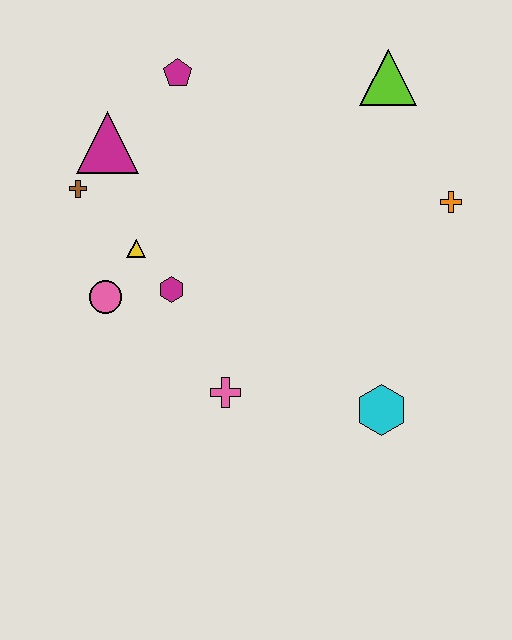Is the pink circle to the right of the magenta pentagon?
No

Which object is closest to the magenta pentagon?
The magenta triangle is closest to the magenta pentagon.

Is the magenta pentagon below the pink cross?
No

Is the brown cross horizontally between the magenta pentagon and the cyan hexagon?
No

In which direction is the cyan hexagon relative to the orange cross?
The cyan hexagon is below the orange cross.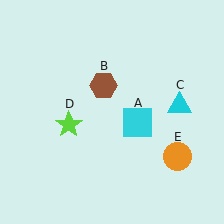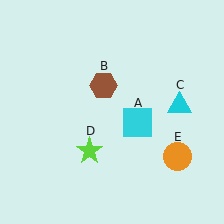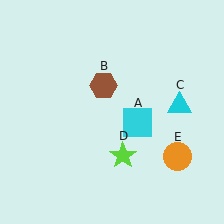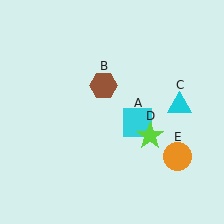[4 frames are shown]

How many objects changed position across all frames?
1 object changed position: lime star (object D).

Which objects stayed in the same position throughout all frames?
Cyan square (object A) and brown hexagon (object B) and cyan triangle (object C) and orange circle (object E) remained stationary.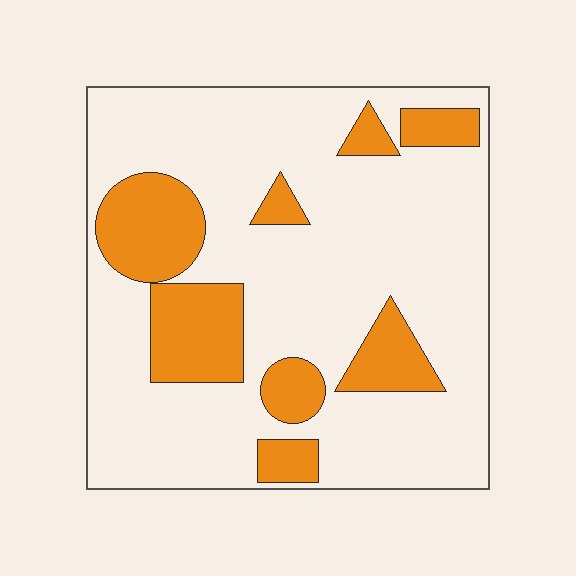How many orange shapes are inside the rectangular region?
8.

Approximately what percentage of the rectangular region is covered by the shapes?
Approximately 25%.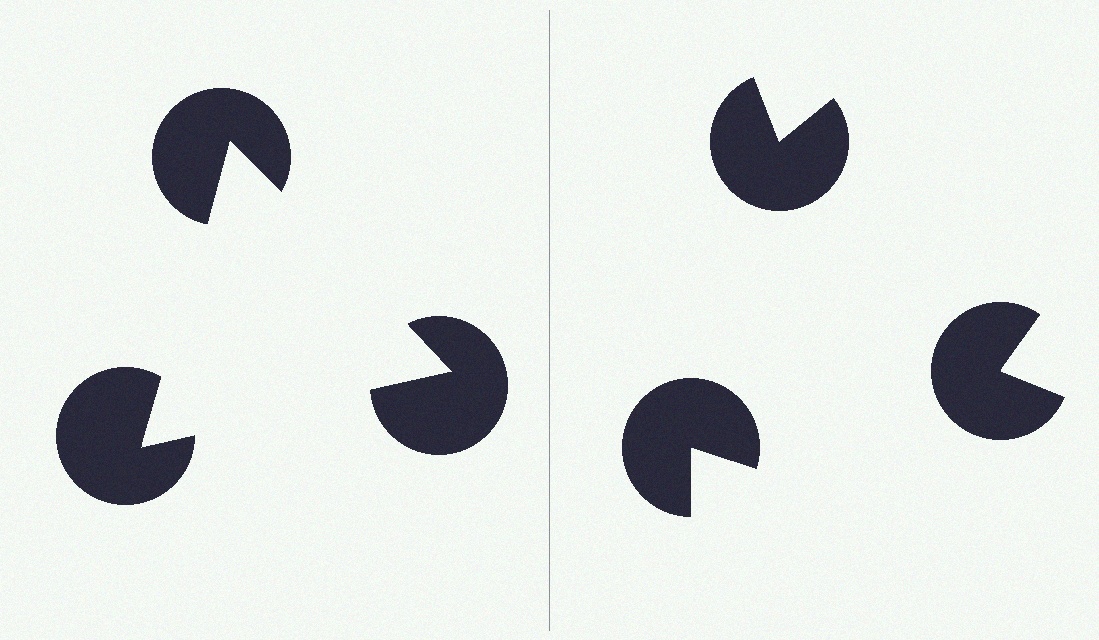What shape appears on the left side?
An illusory triangle.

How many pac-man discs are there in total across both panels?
6 — 3 on each side.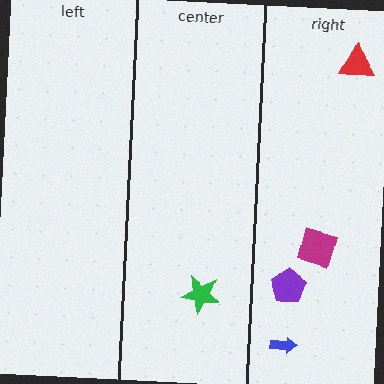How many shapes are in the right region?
4.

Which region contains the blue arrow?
The right region.